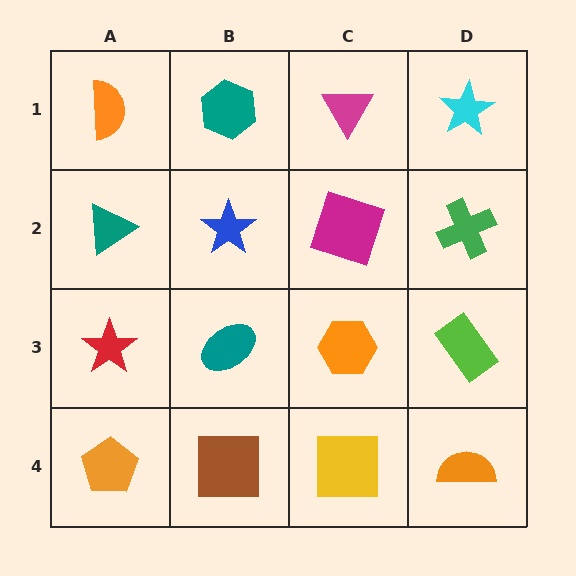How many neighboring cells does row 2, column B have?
4.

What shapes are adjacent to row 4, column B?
A teal ellipse (row 3, column B), an orange pentagon (row 4, column A), a yellow square (row 4, column C).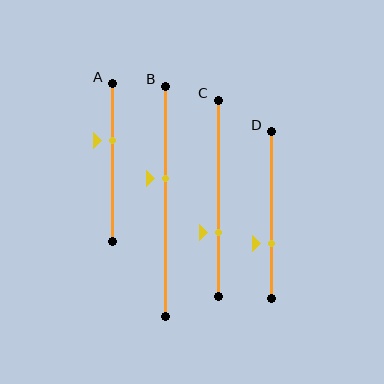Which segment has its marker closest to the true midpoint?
Segment B has its marker closest to the true midpoint.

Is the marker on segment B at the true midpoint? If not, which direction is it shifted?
No, the marker on segment B is shifted upward by about 10% of the segment length.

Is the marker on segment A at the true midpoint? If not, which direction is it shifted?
No, the marker on segment A is shifted upward by about 14% of the segment length.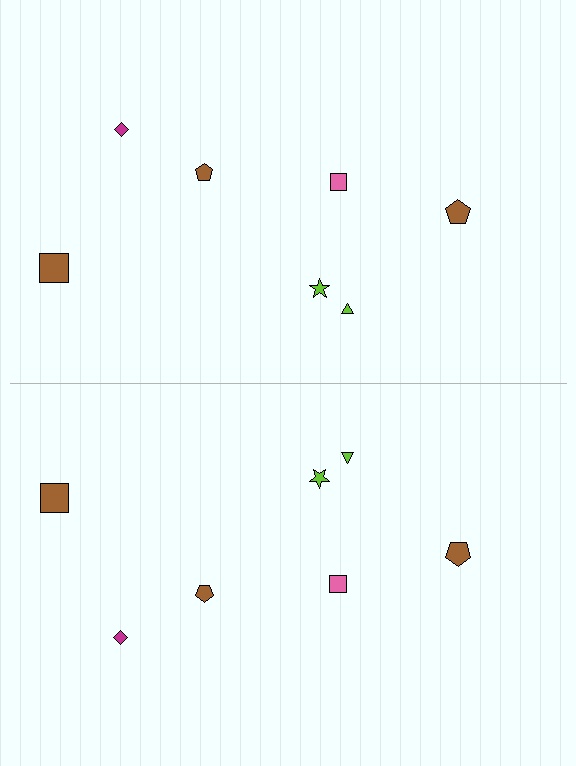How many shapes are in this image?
There are 14 shapes in this image.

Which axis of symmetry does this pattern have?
The pattern has a horizontal axis of symmetry running through the center of the image.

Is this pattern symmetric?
Yes, this pattern has bilateral (reflection) symmetry.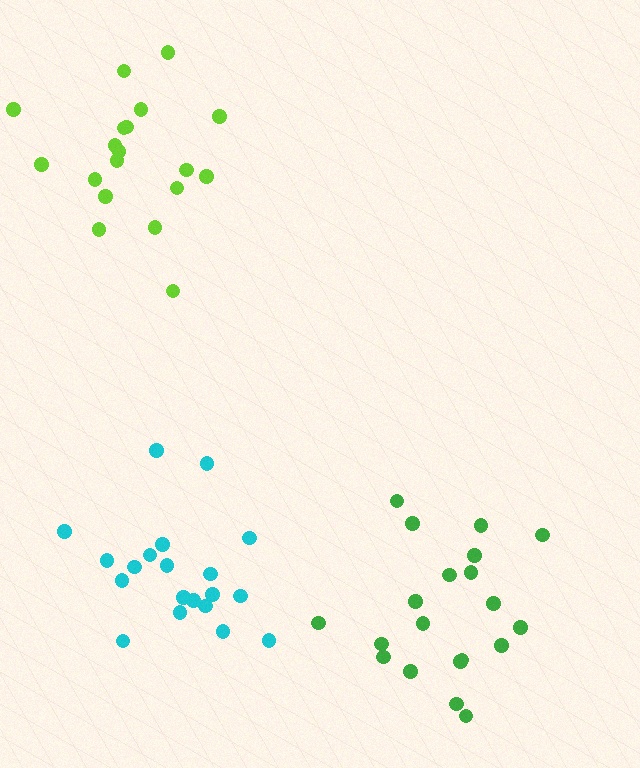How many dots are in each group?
Group 1: 20 dots, Group 2: 19 dots, Group 3: 20 dots (59 total).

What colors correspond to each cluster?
The clusters are colored: cyan, lime, green.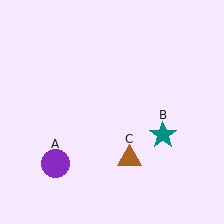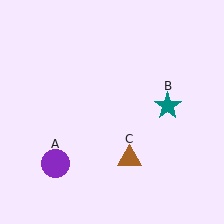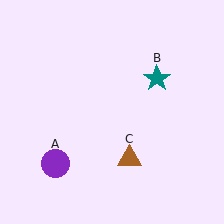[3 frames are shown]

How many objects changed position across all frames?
1 object changed position: teal star (object B).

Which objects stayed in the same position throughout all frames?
Purple circle (object A) and brown triangle (object C) remained stationary.